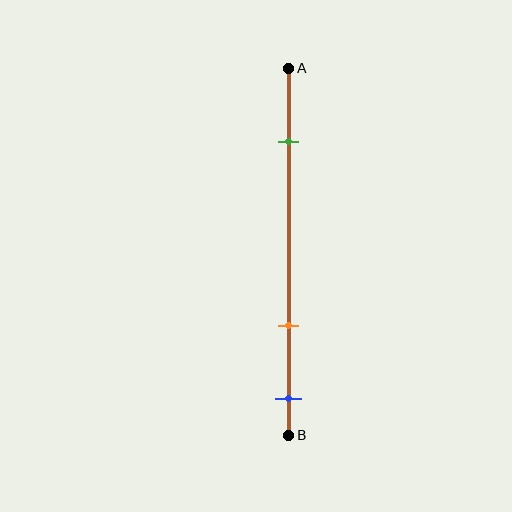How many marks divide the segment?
There are 3 marks dividing the segment.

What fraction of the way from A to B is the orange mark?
The orange mark is approximately 70% (0.7) of the way from A to B.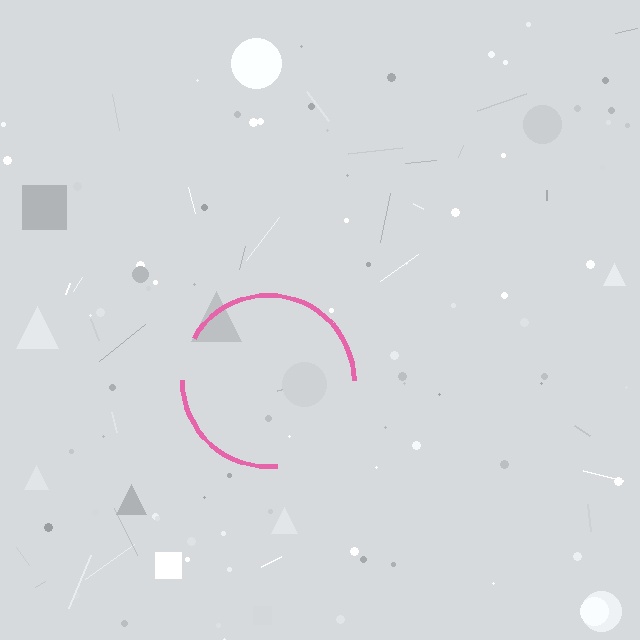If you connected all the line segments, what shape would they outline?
They would outline a circle.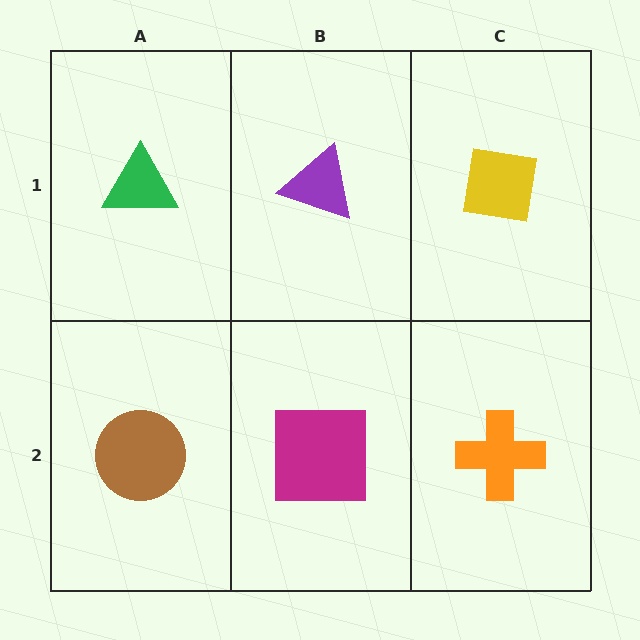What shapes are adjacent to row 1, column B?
A magenta square (row 2, column B), a green triangle (row 1, column A), a yellow square (row 1, column C).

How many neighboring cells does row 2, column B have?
3.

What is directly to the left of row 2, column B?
A brown circle.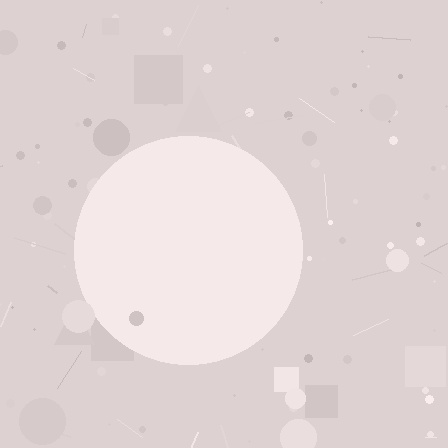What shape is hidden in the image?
A circle is hidden in the image.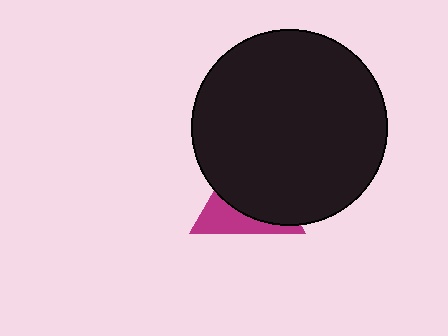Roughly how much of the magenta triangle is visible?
A small part of it is visible (roughly 34%).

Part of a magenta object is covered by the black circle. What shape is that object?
It is a triangle.